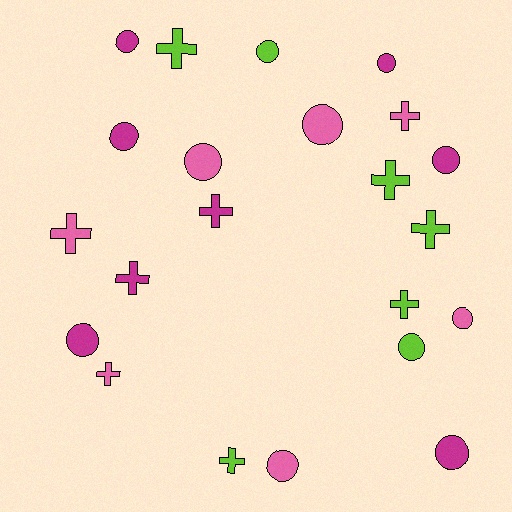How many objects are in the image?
There are 22 objects.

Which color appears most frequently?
Magenta, with 8 objects.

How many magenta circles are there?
There are 6 magenta circles.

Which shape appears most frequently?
Circle, with 12 objects.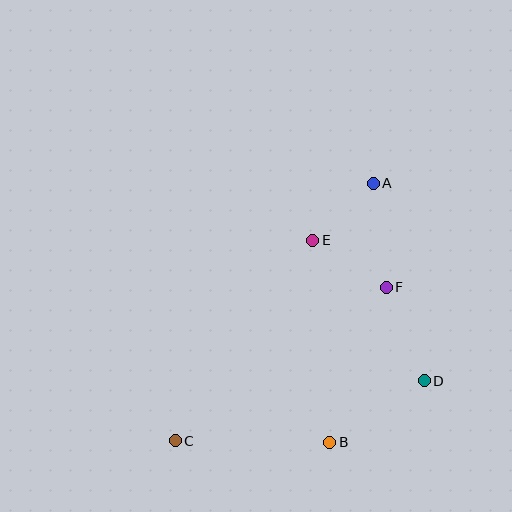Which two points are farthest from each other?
Points A and C are farthest from each other.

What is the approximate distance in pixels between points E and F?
The distance between E and F is approximately 88 pixels.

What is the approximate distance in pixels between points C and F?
The distance between C and F is approximately 261 pixels.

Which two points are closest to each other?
Points A and E are closest to each other.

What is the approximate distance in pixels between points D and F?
The distance between D and F is approximately 101 pixels.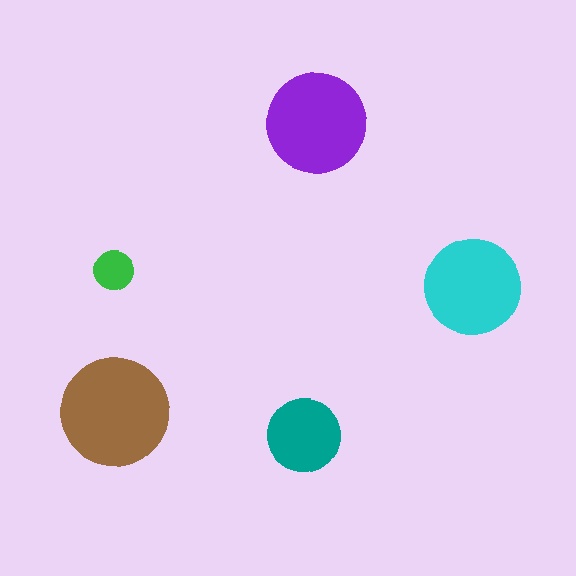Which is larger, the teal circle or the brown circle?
The brown one.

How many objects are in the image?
There are 5 objects in the image.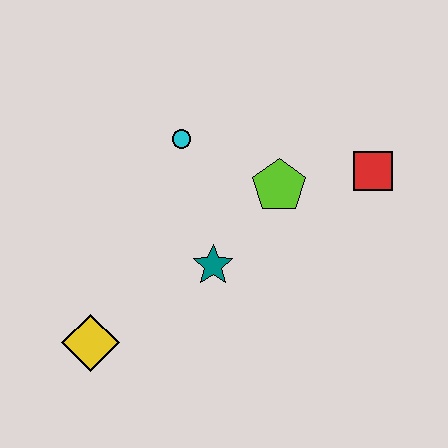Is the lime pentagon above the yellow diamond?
Yes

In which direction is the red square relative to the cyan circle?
The red square is to the right of the cyan circle.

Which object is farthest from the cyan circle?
The yellow diamond is farthest from the cyan circle.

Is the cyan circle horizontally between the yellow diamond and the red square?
Yes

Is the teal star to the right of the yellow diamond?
Yes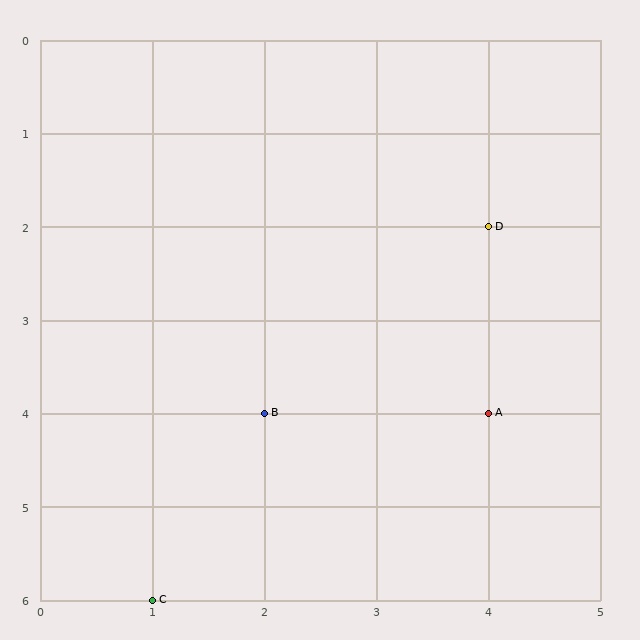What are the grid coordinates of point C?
Point C is at grid coordinates (1, 6).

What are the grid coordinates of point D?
Point D is at grid coordinates (4, 2).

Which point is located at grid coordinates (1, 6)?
Point C is at (1, 6).